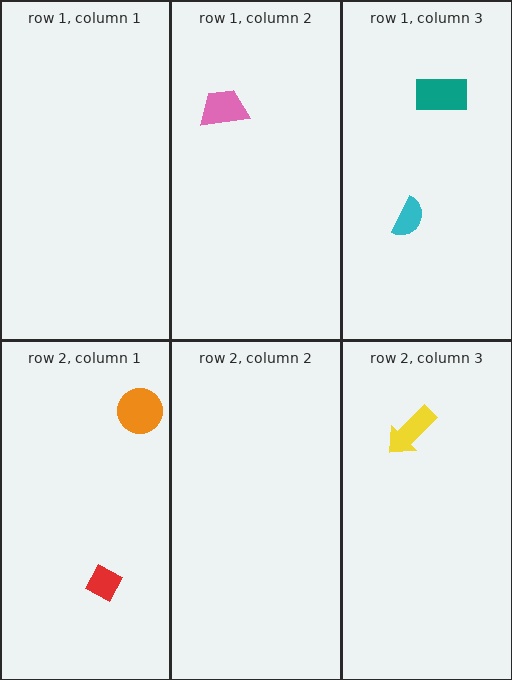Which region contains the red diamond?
The row 2, column 1 region.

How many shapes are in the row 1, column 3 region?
2.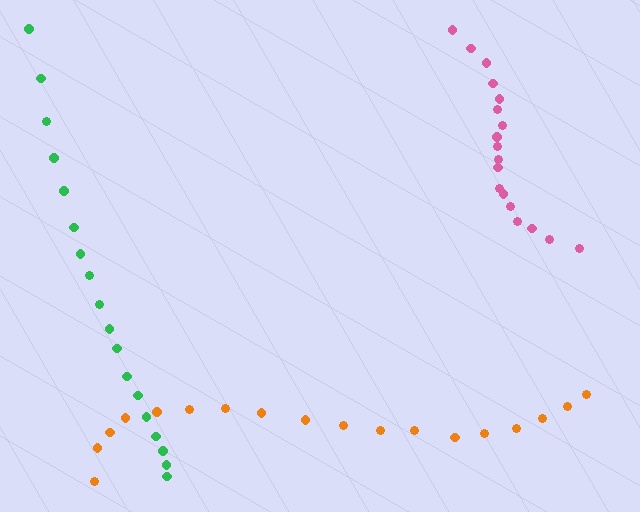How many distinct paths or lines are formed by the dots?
There are 3 distinct paths.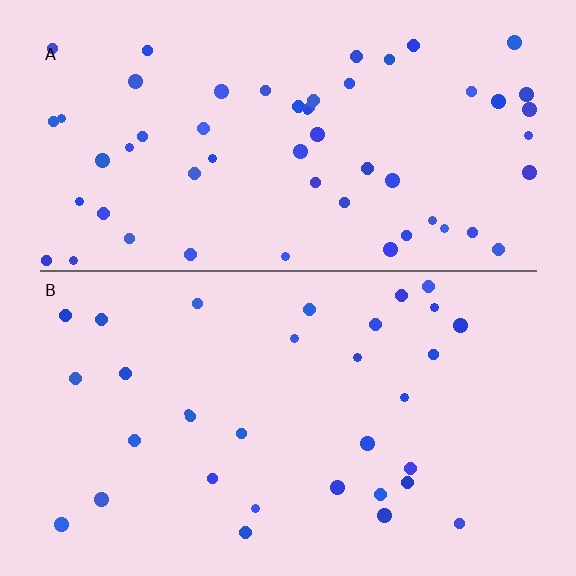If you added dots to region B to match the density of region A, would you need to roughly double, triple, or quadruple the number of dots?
Approximately double.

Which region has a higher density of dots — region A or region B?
A (the top).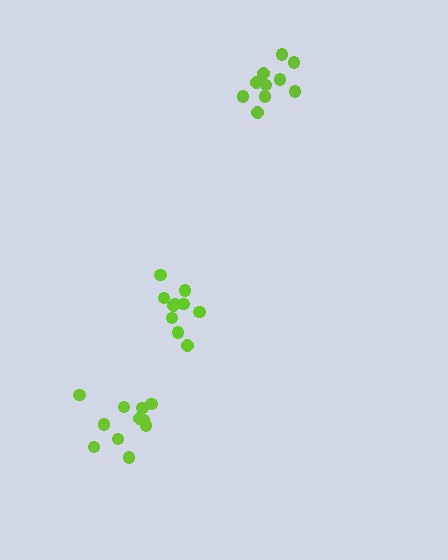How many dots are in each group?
Group 1: 11 dots, Group 2: 10 dots, Group 3: 10 dots (31 total).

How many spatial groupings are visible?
There are 3 spatial groupings.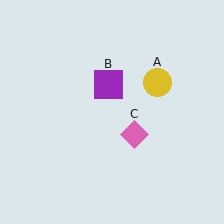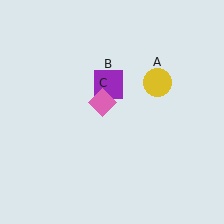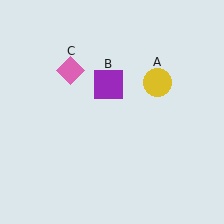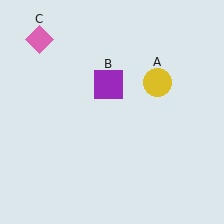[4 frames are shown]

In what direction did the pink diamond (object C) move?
The pink diamond (object C) moved up and to the left.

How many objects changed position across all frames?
1 object changed position: pink diamond (object C).